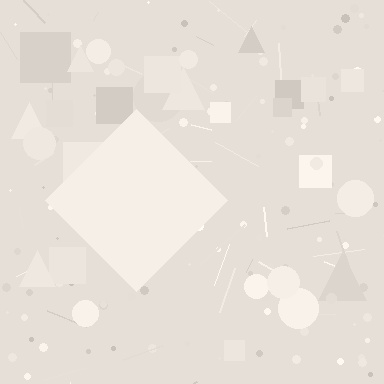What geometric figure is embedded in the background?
A diamond is embedded in the background.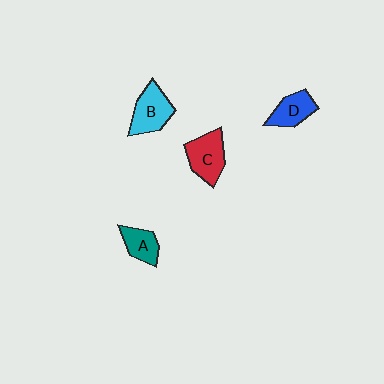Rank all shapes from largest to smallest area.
From largest to smallest: B (cyan), C (red), D (blue), A (teal).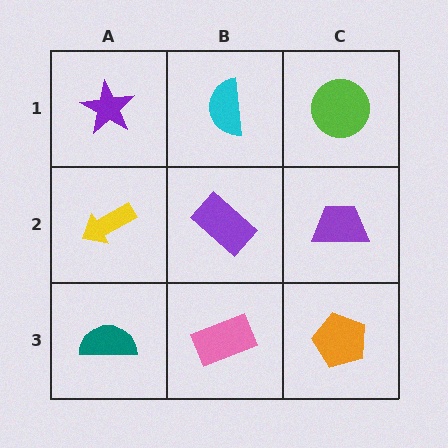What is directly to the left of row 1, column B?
A purple star.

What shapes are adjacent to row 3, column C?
A purple trapezoid (row 2, column C), a pink rectangle (row 3, column B).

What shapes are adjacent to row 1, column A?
A yellow arrow (row 2, column A), a cyan semicircle (row 1, column B).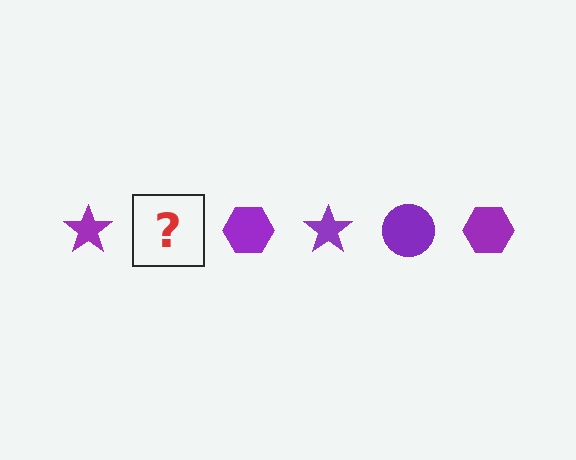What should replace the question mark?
The question mark should be replaced with a purple circle.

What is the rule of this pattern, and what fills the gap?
The rule is that the pattern cycles through star, circle, hexagon shapes in purple. The gap should be filled with a purple circle.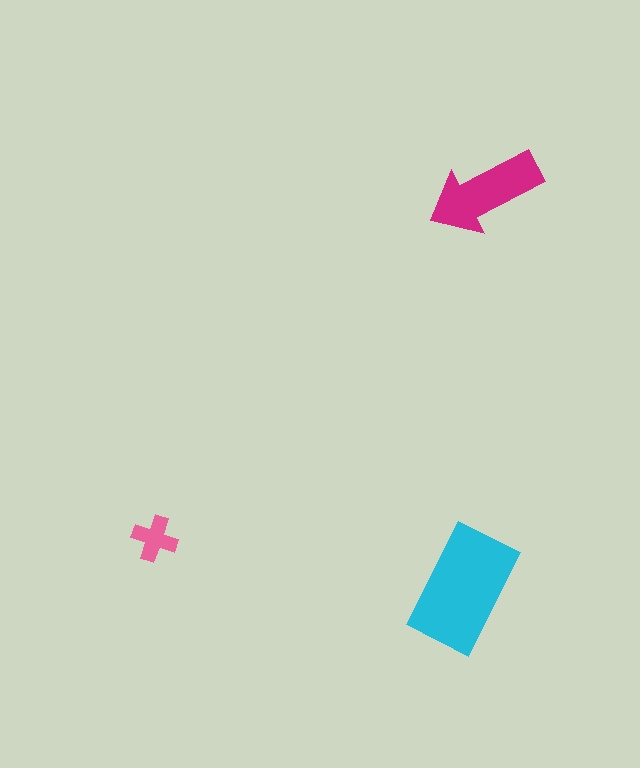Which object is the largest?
The cyan rectangle.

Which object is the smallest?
The pink cross.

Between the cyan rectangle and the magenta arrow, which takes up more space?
The cyan rectangle.